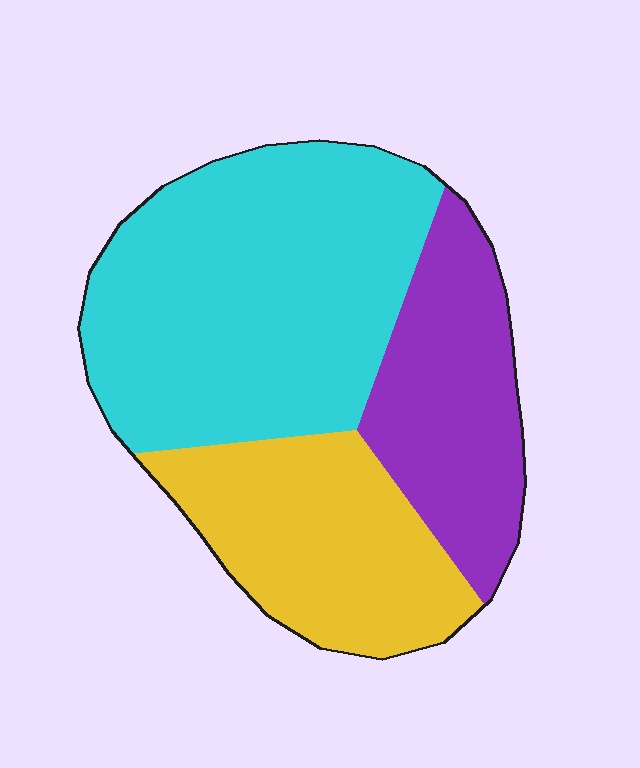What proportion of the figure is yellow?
Yellow covers 27% of the figure.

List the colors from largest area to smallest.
From largest to smallest: cyan, yellow, purple.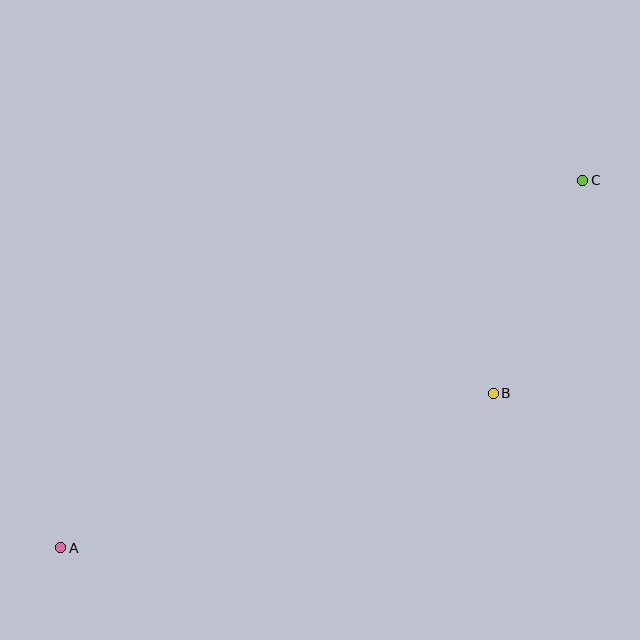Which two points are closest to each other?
Points B and C are closest to each other.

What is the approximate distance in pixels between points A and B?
The distance between A and B is approximately 460 pixels.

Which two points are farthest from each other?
Points A and C are farthest from each other.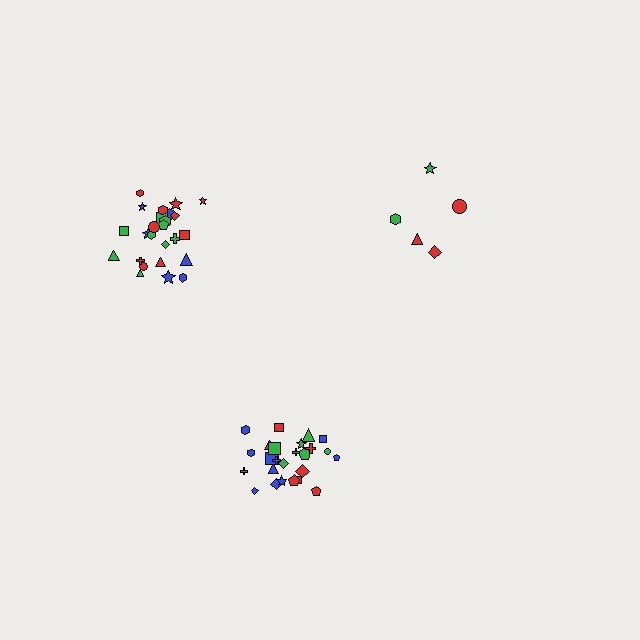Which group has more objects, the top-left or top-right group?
The top-left group.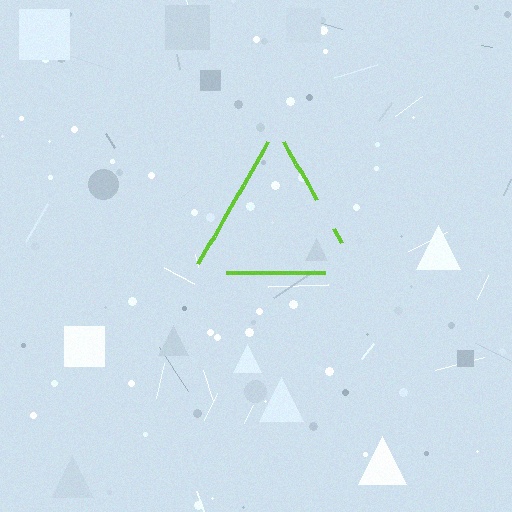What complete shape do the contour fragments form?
The contour fragments form a triangle.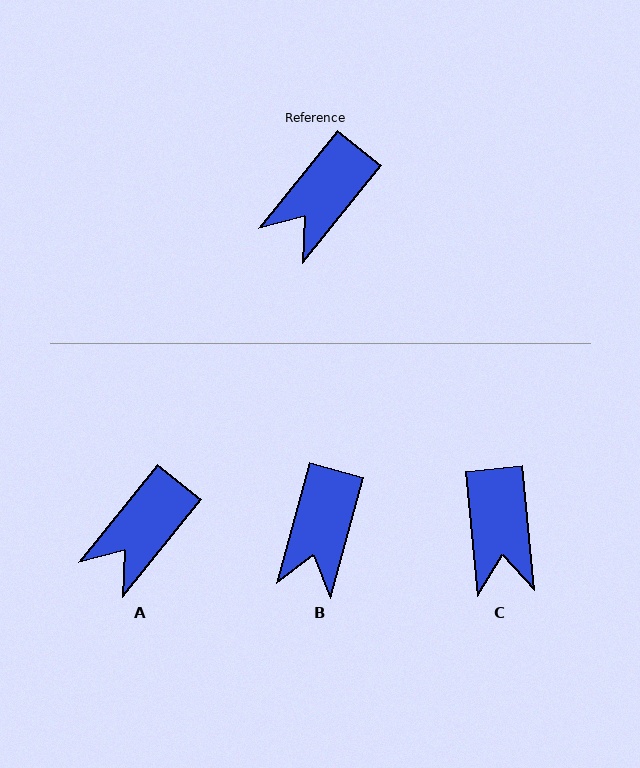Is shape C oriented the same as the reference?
No, it is off by about 44 degrees.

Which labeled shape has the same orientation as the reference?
A.